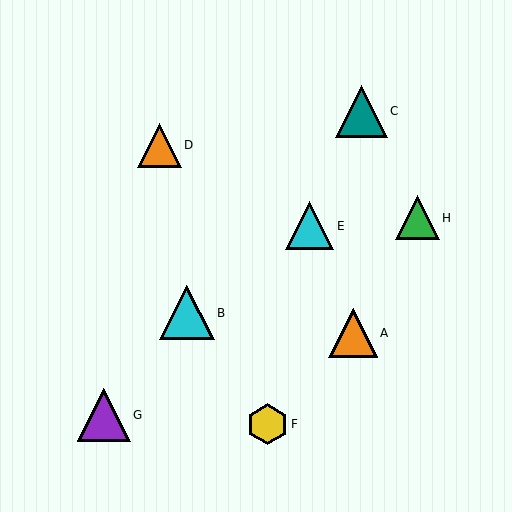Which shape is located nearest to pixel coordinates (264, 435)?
The yellow hexagon (labeled F) at (267, 424) is nearest to that location.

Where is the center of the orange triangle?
The center of the orange triangle is at (159, 145).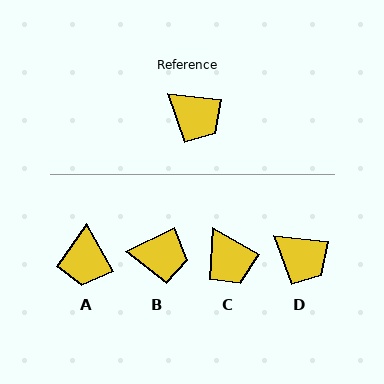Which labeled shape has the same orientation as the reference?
D.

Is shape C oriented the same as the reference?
No, it is off by about 24 degrees.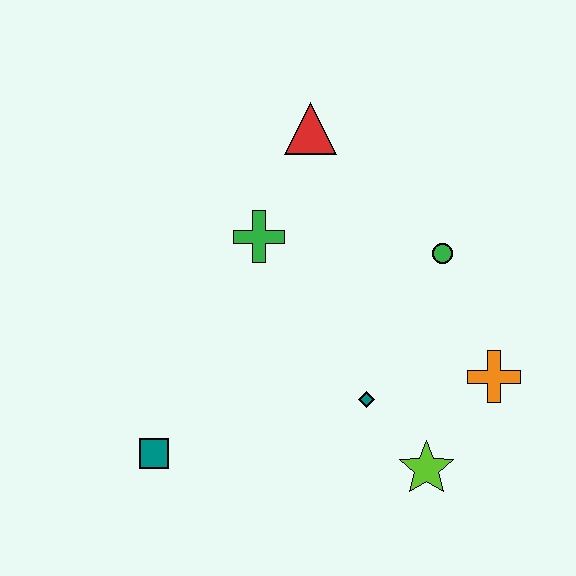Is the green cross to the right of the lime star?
No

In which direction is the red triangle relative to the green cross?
The red triangle is above the green cross.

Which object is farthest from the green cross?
The lime star is farthest from the green cross.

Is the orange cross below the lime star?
No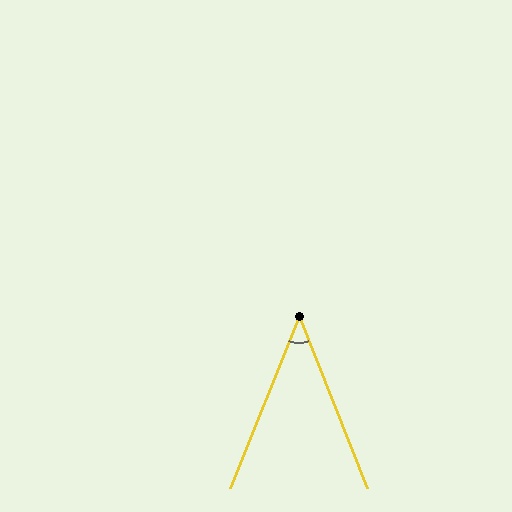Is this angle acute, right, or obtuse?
It is acute.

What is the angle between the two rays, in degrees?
Approximately 44 degrees.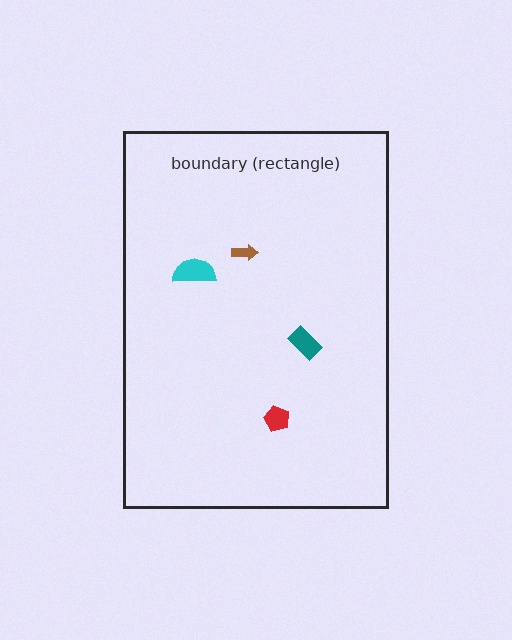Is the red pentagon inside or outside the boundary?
Inside.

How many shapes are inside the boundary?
4 inside, 0 outside.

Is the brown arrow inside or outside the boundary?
Inside.